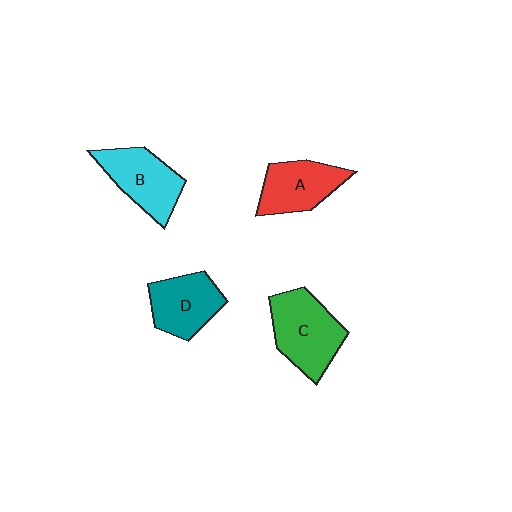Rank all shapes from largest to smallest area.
From largest to smallest: C (green), B (cyan), A (red), D (teal).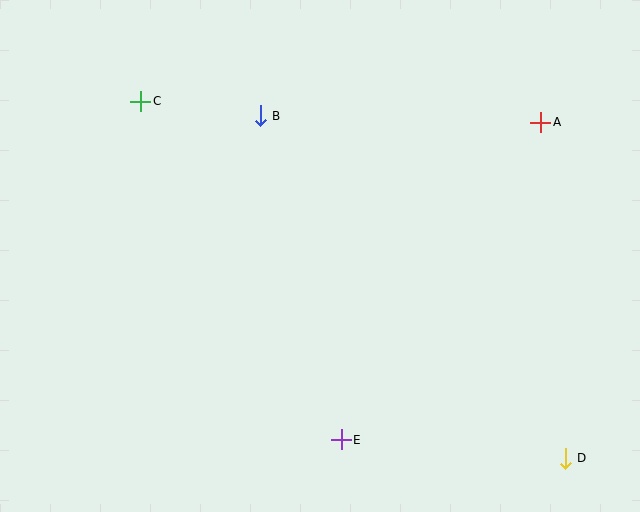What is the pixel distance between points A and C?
The distance between A and C is 400 pixels.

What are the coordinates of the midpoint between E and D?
The midpoint between E and D is at (453, 449).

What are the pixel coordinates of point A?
Point A is at (541, 122).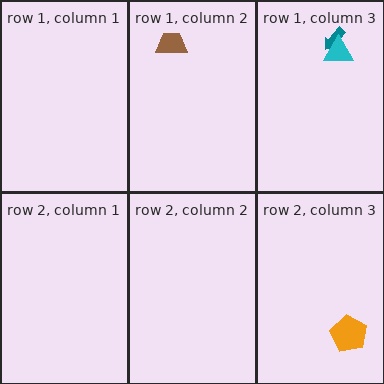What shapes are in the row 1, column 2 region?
The brown trapezoid.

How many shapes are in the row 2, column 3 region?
1.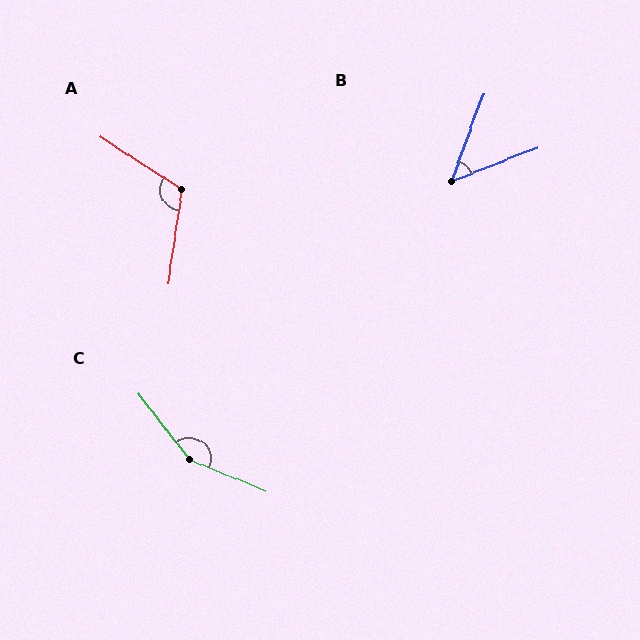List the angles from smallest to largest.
B (49°), A (115°), C (150°).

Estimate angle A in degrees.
Approximately 115 degrees.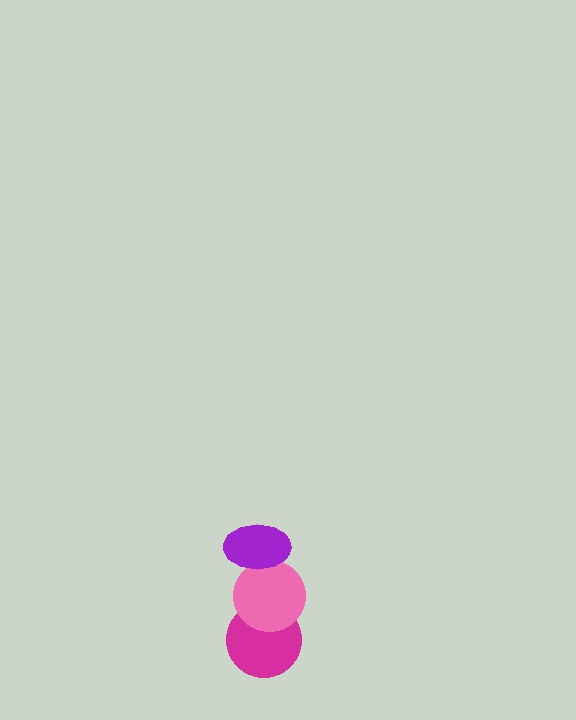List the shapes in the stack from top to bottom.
From top to bottom: the purple ellipse, the pink circle, the magenta circle.